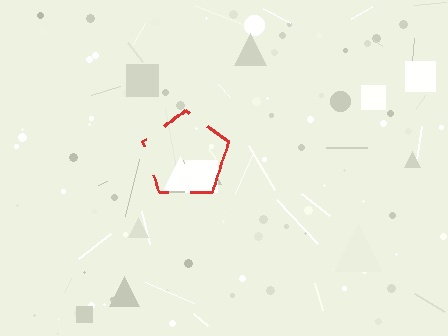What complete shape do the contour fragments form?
The contour fragments form a pentagon.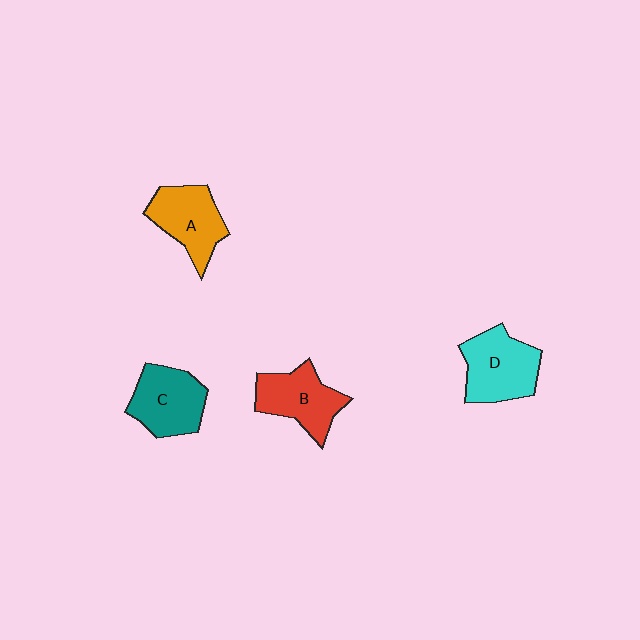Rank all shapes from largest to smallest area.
From largest to smallest: D (cyan), C (teal), B (red), A (orange).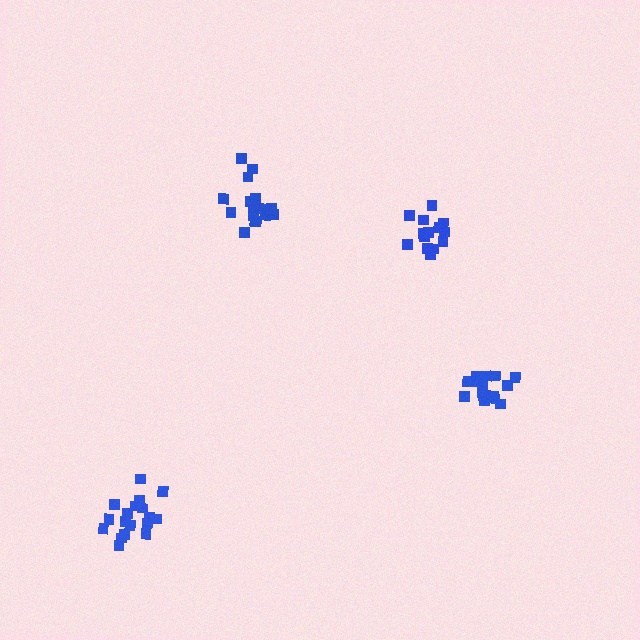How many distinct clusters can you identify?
There are 4 distinct clusters.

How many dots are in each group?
Group 1: 15 dots, Group 2: 20 dots, Group 3: 14 dots, Group 4: 18 dots (67 total).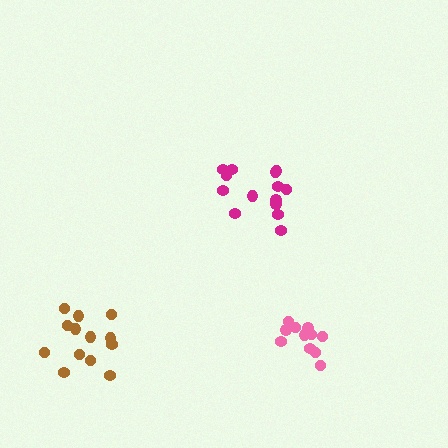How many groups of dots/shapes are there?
There are 3 groups.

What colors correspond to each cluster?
The clusters are colored: magenta, brown, pink.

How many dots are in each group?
Group 1: 14 dots, Group 2: 13 dots, Group 3: 11 dots (38 total).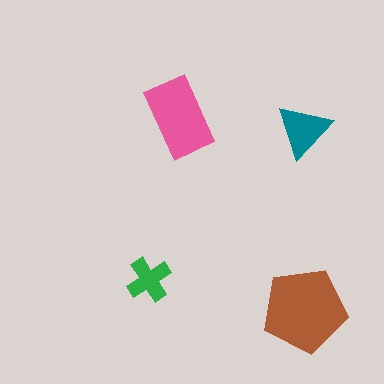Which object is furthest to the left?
The green cross is leftmost.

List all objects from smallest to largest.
The green cross, the teal triangle, the pink rectangle, the brown pentagon.